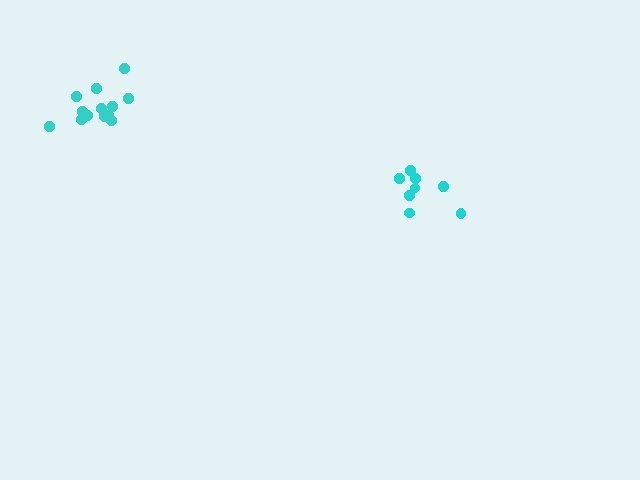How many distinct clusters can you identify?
There are 2 distinct clusters.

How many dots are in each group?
Group 1: 8 dots, Group 2: 13 dots (21 total).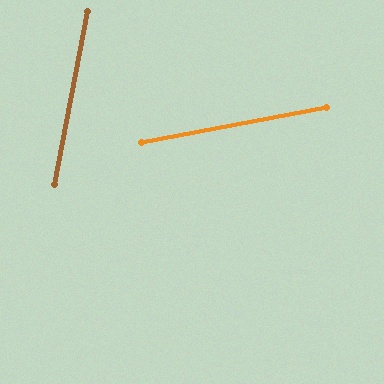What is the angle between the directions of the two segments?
Approximately 68 degrees.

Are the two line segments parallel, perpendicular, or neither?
Neither parallel nor perpendicular — they differ by about 68°.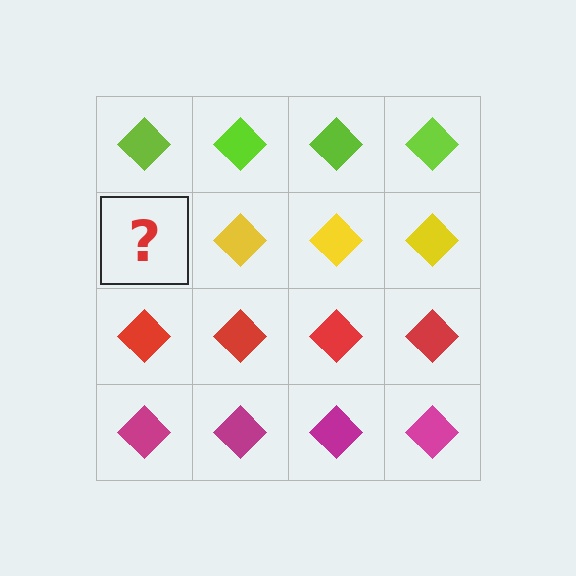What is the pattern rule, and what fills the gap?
The rule is that each row has a consistent color. The gap should be filled with a yellow diamond.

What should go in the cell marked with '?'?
The missing cell should contain a yellow diamond.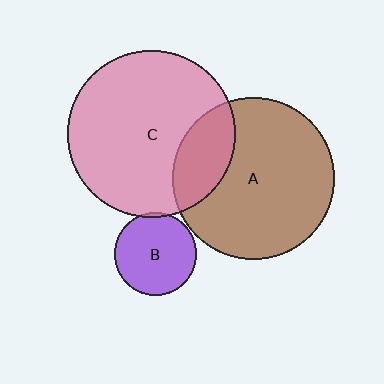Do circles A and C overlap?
Yes.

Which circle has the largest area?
Circle C (pink).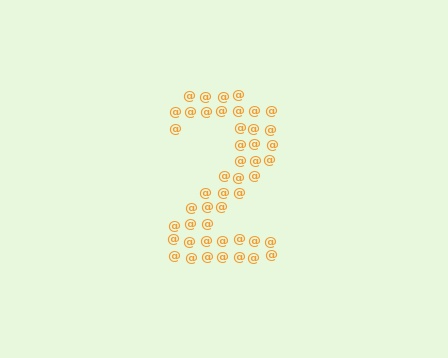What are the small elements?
The small elements are at signs.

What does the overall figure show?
The overall figure shows the digit 2.